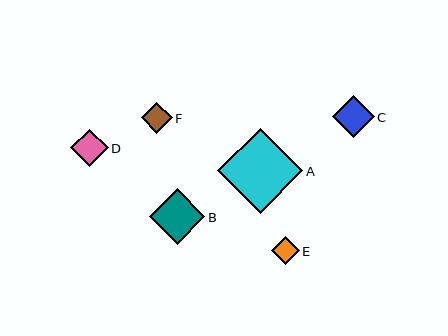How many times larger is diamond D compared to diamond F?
Diamond D is approximately 1.2 times the size of diamond F.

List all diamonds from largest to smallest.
From largest to smallest: A, B, C, D, F, E.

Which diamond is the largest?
Diamond A is the largest with a size of approximately 85 pixels.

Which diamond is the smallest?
Diamond E is the smallest with a size of approximately 28 pixels.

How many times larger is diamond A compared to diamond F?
Diamond A is approximately 2.7 times the size of diamond F.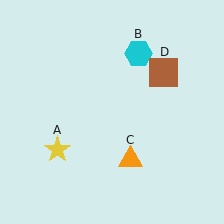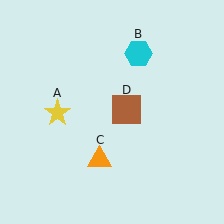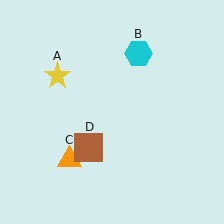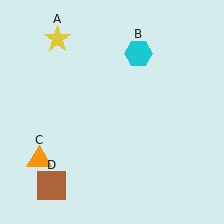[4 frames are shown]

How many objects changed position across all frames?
3 objects changed position: yellow star (object A), orange triangle (object C), brown square (object D).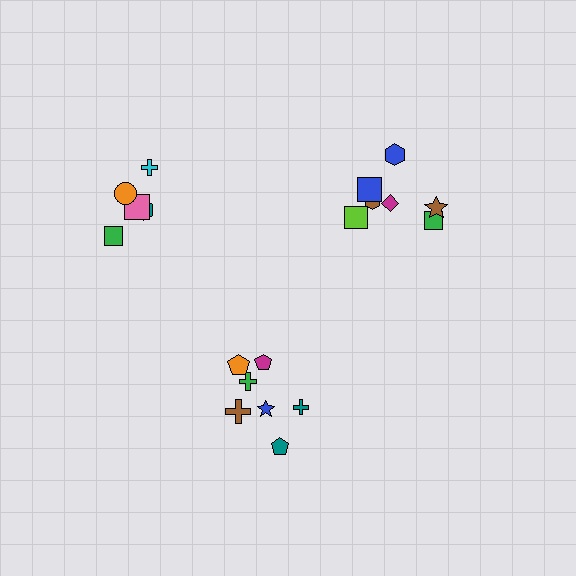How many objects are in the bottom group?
There are 7 objects.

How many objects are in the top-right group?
There are 7 objects.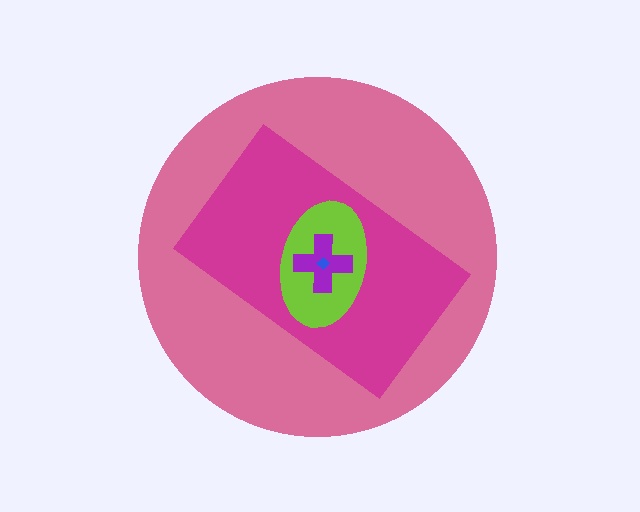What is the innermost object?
The blue diamond.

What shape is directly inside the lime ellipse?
The purple cross.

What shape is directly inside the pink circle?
The magenta rectangle.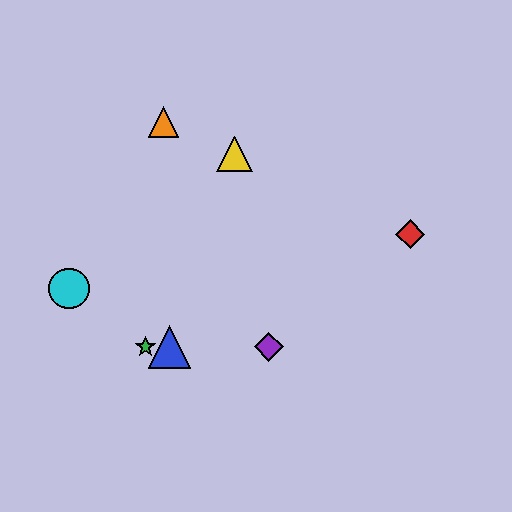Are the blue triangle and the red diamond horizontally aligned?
No, the blue triangle is at y≈347 and the red diamond is at y≈234.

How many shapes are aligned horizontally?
3 shapes (the blue triangle, the green star, the purple diamond) are aligned horizontally.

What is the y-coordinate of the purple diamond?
The purple diamond is at y≈347.